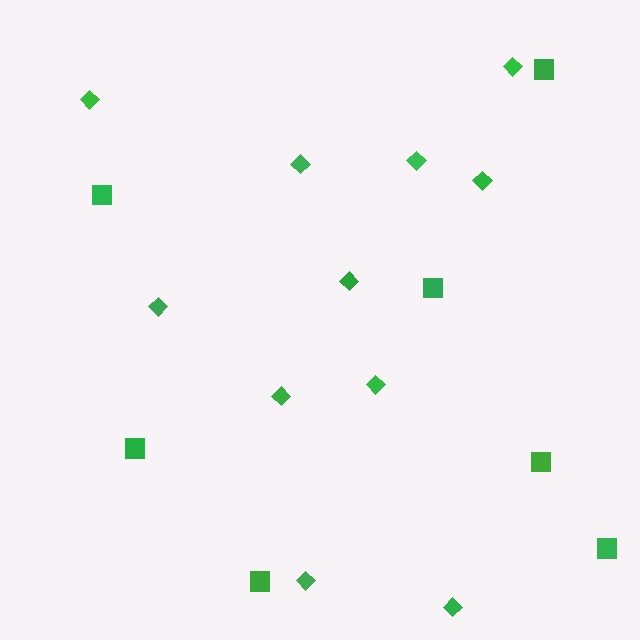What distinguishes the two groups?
There are 2 groups: one group of diamonds (11) and one group of squares (7).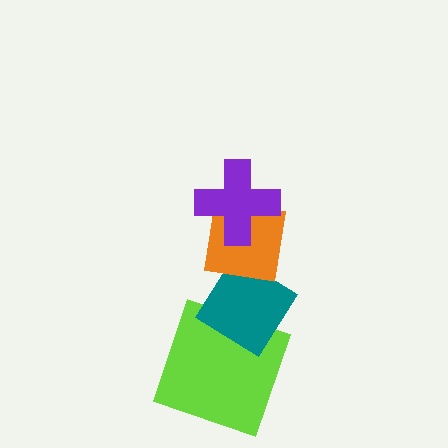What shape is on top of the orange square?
The purple cross is on top of the orange square.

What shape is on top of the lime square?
The teal diamond is on top of the lime square.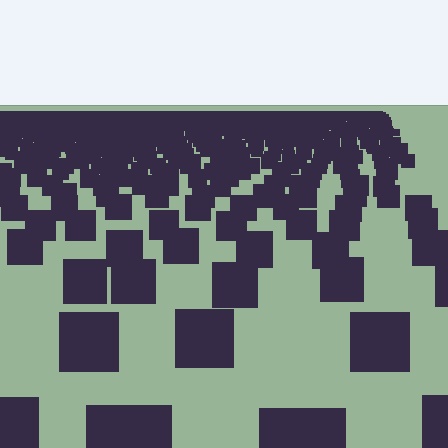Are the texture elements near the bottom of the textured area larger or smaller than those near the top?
Larger. Near the bottom, elements are closer to the viewer and appear at a bigger on-screen size.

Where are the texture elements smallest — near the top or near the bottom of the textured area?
Near the top.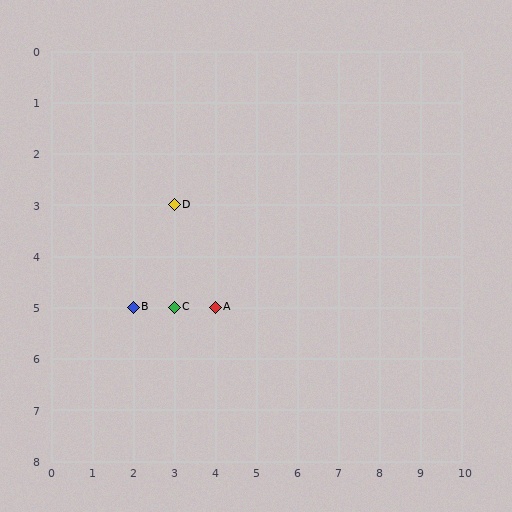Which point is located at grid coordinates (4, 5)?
Point A is at (4, 5).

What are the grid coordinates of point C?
Point C is at grid coordinates (3, 5).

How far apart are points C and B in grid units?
Points C and B are 1 column apart.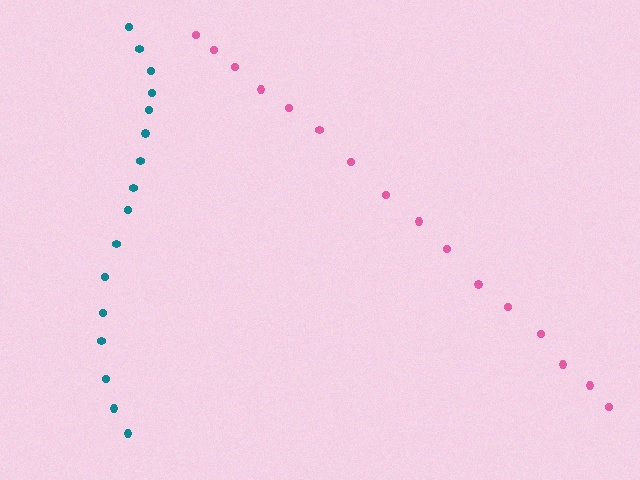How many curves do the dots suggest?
There are 2 distinct paths.